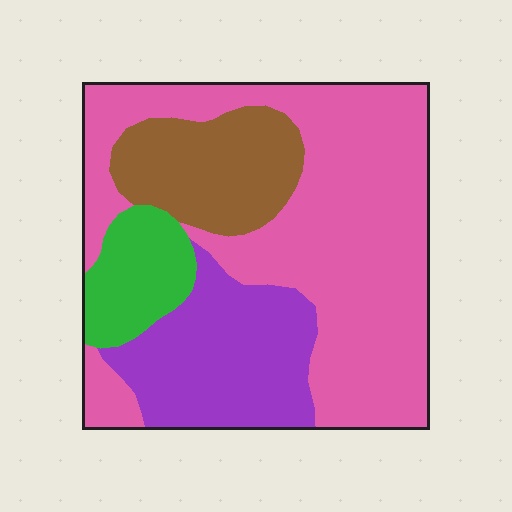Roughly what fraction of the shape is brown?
Brown takes up less than a sixth of the shape.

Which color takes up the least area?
Green, at roughly 10%.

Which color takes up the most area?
Pink, at roughly 55%.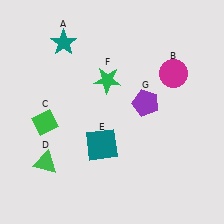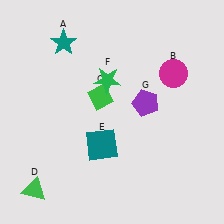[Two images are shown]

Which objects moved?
The objects that moved are: the green diamond (C), the green triangle (D).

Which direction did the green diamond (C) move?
The green diamond (C) moved right.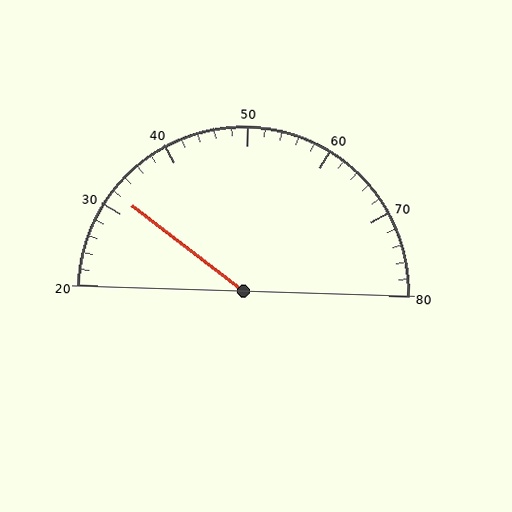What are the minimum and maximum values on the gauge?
The gauge ranges from 20 to 80.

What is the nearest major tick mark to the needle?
The nearest major tick mark is 30.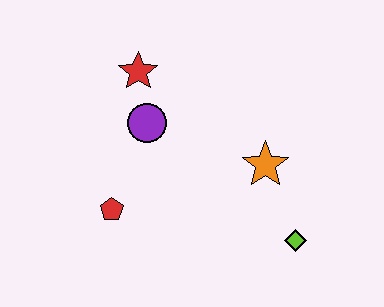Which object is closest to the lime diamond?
The orange star is closest to the lime diamond.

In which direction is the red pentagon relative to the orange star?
The red pentagon is to the left of the orange star.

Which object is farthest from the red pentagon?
The lime diamond is farthest from the red pentagon.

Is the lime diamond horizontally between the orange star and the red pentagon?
No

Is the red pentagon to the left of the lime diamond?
Yes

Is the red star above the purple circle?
Yes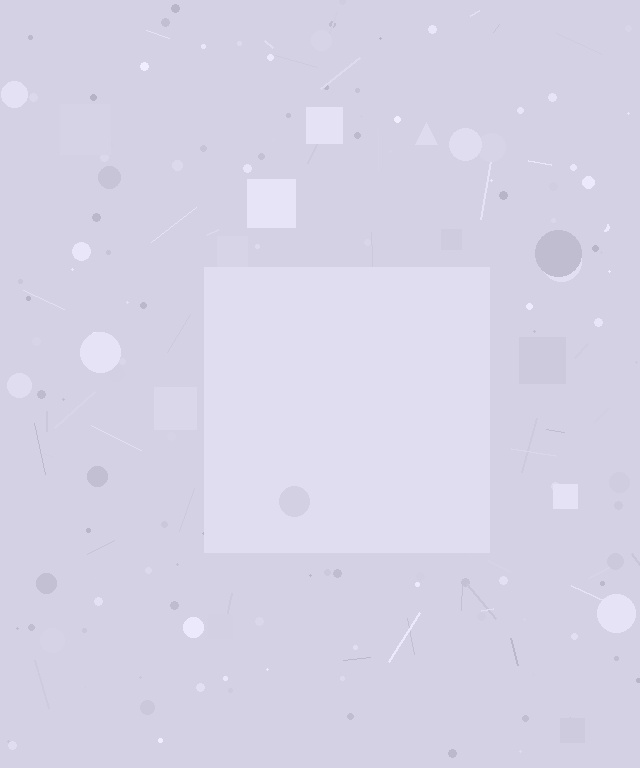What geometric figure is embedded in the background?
A square is embedded in the background.